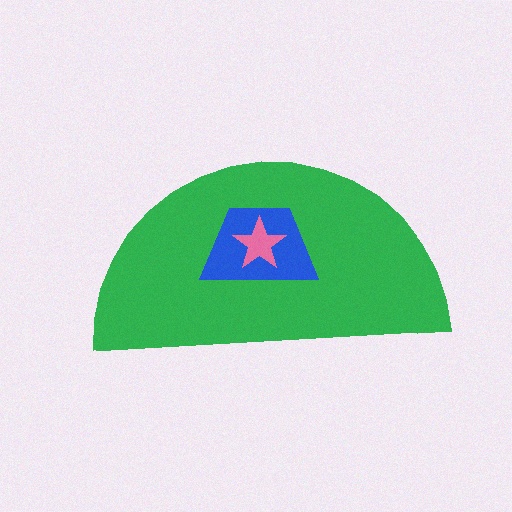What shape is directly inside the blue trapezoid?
The pink star.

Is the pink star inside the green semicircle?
Yes.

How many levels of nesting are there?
3.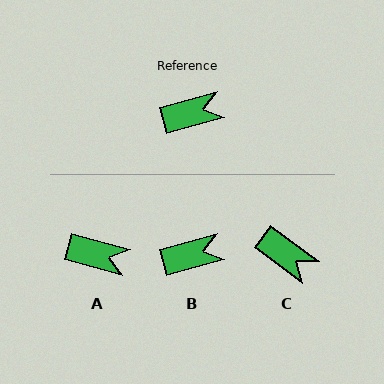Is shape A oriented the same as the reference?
No, it is off by about 31 degrees.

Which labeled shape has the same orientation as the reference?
B.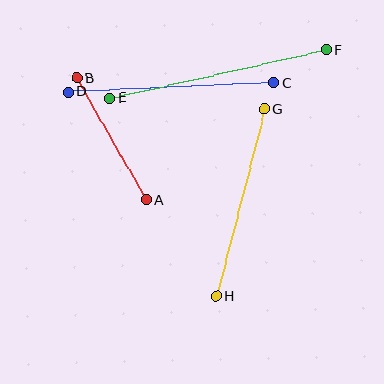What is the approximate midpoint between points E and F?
The midpoint is at approximately (218, 74) pixels.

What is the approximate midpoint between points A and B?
The midpoint is at approximately (112, 139) pixels.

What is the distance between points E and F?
The distance is approximately 222 pixels.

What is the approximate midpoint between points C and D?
The midpoint is at approximately (171, 88) pixels.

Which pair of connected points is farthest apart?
Points E and F are farthest apart.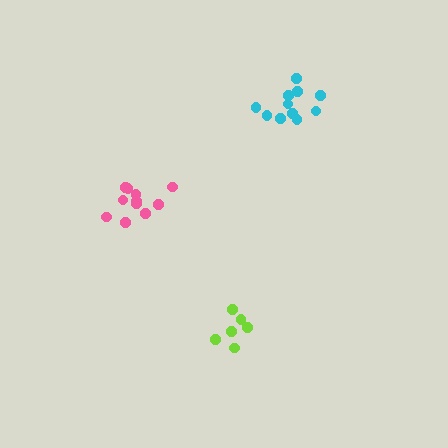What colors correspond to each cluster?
The clusters are colored: lime, pink, cyan.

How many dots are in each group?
Group 1: 6 dots, Group 2: 11 dots, Group 3: 11 dots (28 total).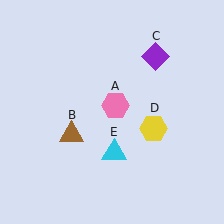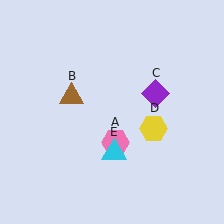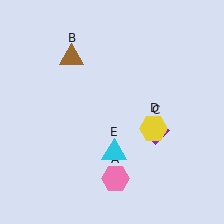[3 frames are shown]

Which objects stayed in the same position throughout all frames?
Yellow hexagon (object D) and cyan triangle (object E) remained stationary.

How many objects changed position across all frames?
3 objects changed position: pink hexagon (object A), brown triangle (object B), purple diamond (object C).